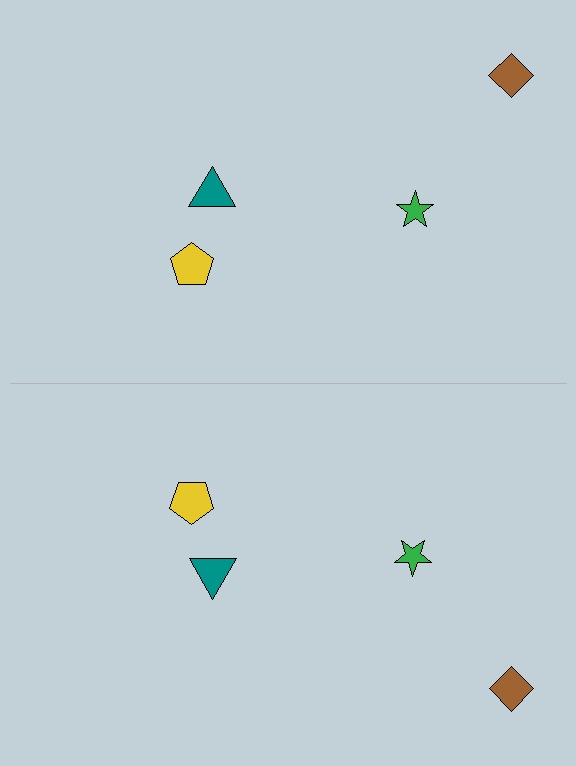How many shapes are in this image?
There are 8 shapes in this image.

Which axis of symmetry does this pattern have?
The pattern has a horizontal axis of symmetry running through the center of the image.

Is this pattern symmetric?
Yes, this pattern has bilateral (reflection) symmetry.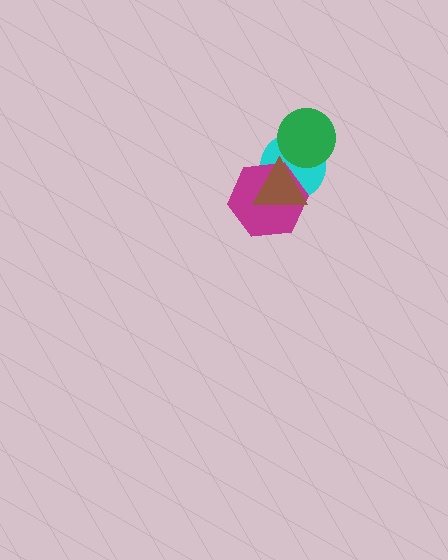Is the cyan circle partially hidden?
Yes, it is partially covered by another shape.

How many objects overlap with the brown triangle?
2 objects overlap with the brown triangle.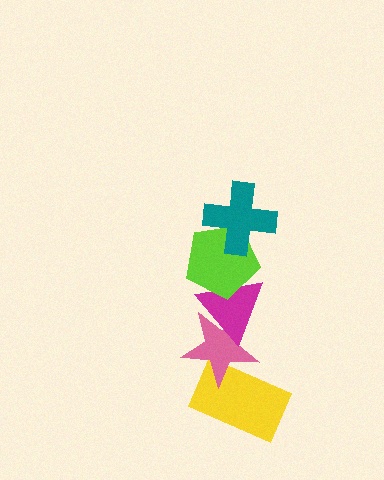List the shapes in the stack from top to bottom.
From top to bottom: the teal cross, the lime pentagon, the magenta triangle, the pink star, the yellow rectangle.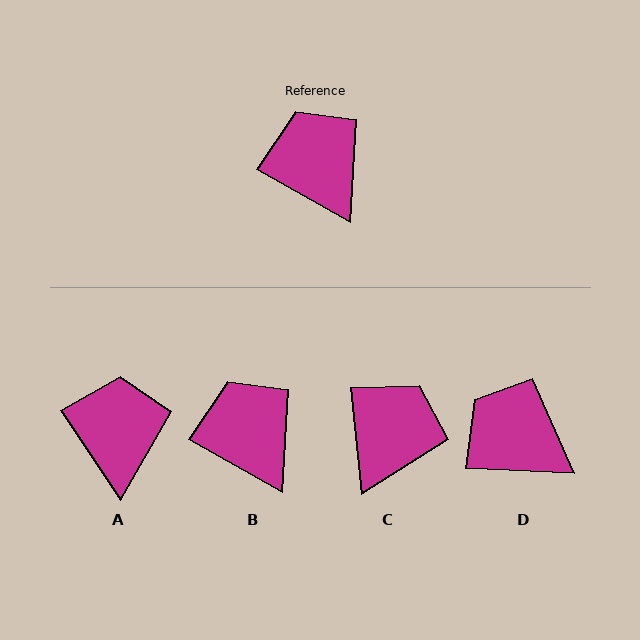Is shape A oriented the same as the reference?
No, it is off by about 26 degrees.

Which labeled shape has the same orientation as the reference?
B.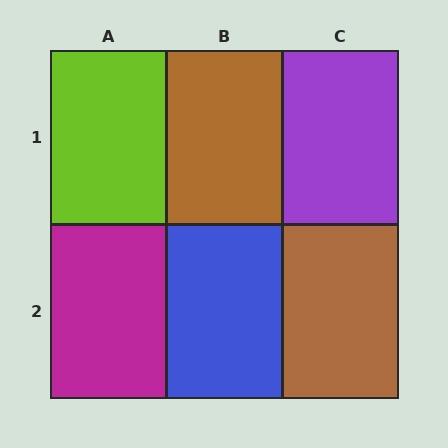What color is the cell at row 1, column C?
Purple.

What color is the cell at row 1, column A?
Lime.